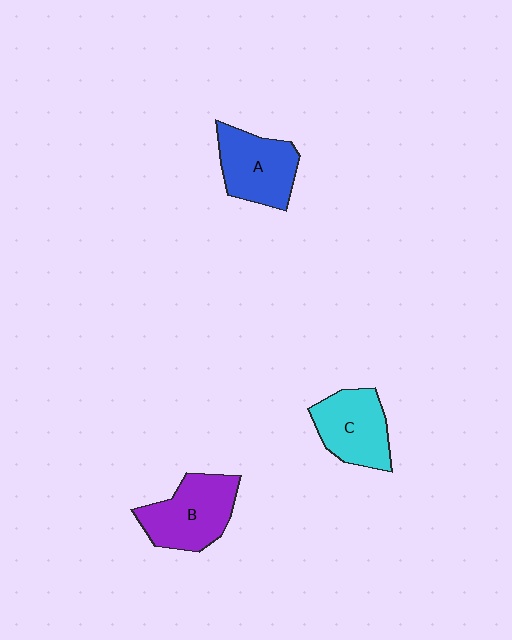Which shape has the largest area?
Shape B (purple).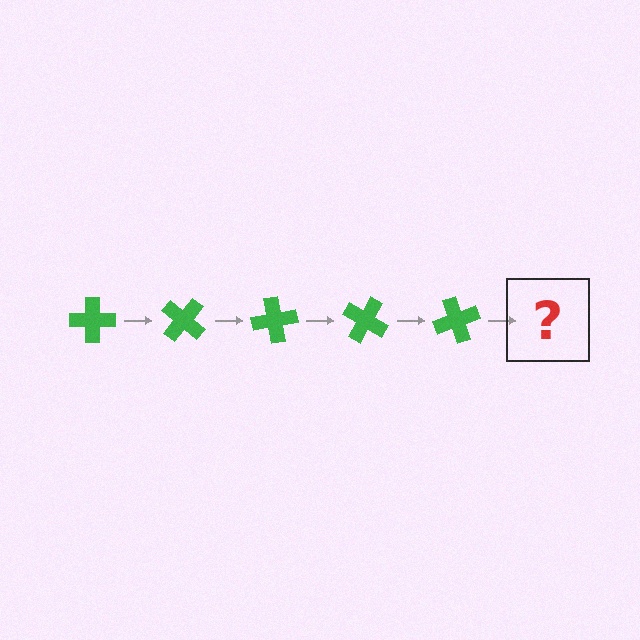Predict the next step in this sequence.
The next step is a green cross rotated 200 degrees.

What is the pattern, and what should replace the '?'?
The pattern is that the cross rotates 40 degrees each step. The '?' should be a green cross rotated 200 degrees.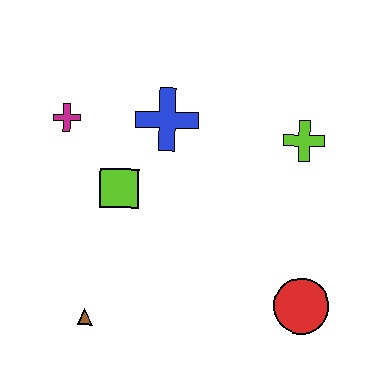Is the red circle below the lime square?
Yes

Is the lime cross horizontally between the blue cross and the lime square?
No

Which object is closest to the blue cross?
The lime square is closest to the blue cross.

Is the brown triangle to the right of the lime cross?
No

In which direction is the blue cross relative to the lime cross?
The blue cross is to the left of the lime cross.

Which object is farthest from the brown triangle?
The lime cross is farthest from the brown triangle.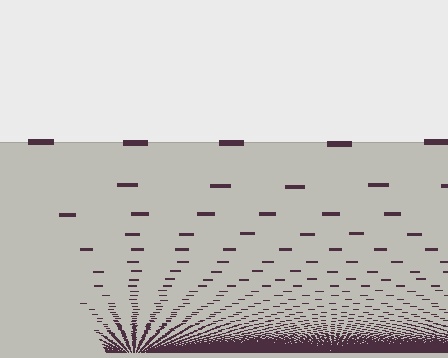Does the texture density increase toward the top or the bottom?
Density increases toward the bottom.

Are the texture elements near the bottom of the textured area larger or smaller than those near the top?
Smaller. The gradient is inverted — elements near the bottom are smaller and denser.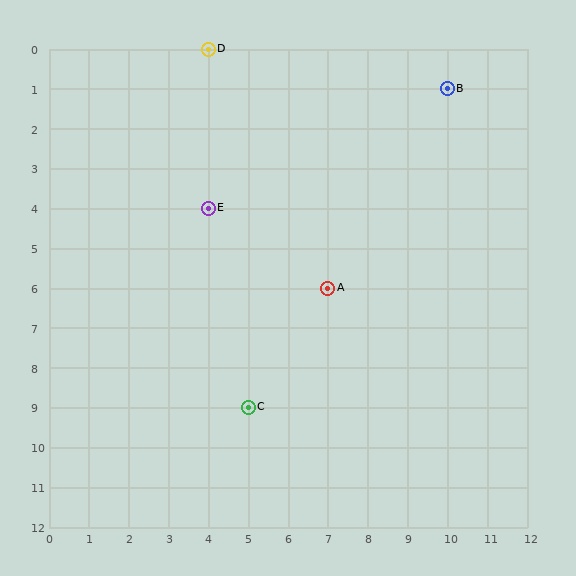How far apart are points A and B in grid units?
Points A and B are 3 columns and 5 rows apart (about 5.8 grid units diagonally).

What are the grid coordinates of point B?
Point B is at grid coordinates (10, 1).